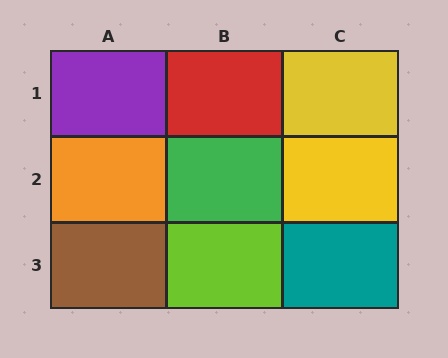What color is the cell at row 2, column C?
Yellow.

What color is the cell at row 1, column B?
Red.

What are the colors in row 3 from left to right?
Brown, lime, teal.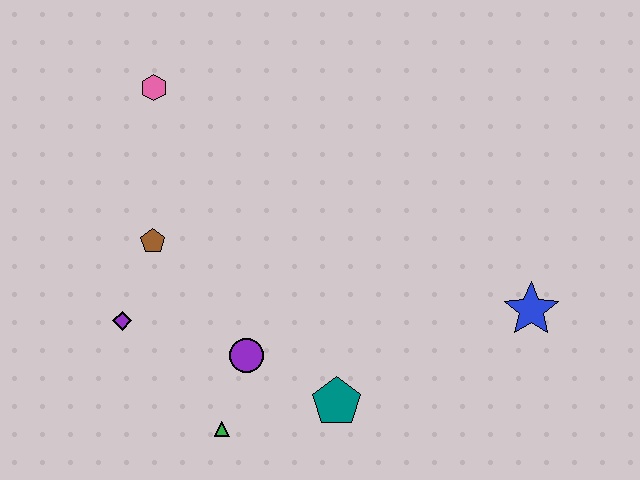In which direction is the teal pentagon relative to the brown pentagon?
The teal pentagon is to the right of the brown pentagon.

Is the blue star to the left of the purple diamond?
No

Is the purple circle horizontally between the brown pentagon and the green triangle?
No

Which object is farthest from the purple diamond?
The blue star is farthest from the purple diamond.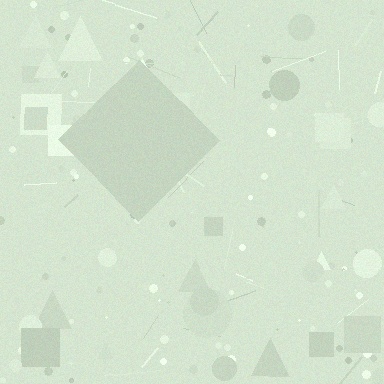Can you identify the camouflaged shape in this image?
The camouflaged shape is a diamond.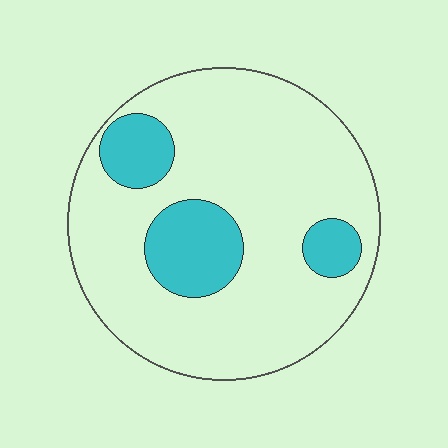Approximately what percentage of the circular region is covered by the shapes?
Approximately 20%.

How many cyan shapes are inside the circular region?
3.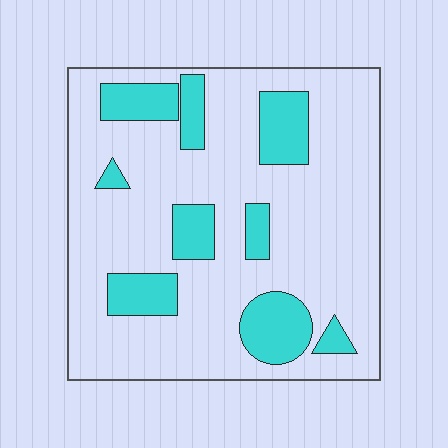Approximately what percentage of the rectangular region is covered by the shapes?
Approximately 20%.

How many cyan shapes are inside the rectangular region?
9.